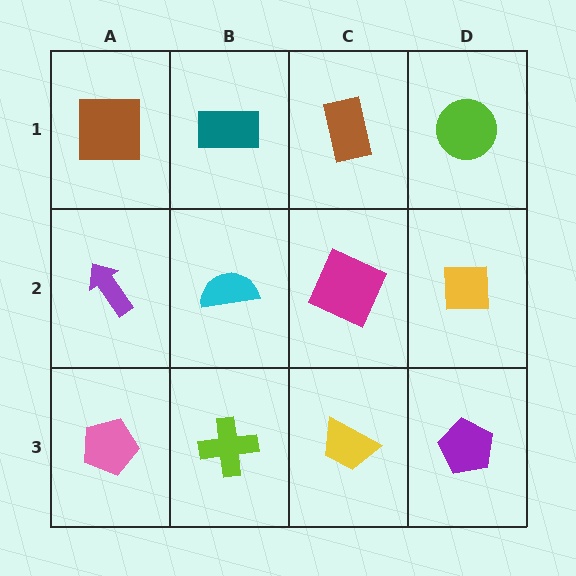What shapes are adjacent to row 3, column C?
A magenta square (row 2, column C), a lime cross (row 3, column B), a purple pentagon (row 3, column D).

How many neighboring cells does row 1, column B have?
3.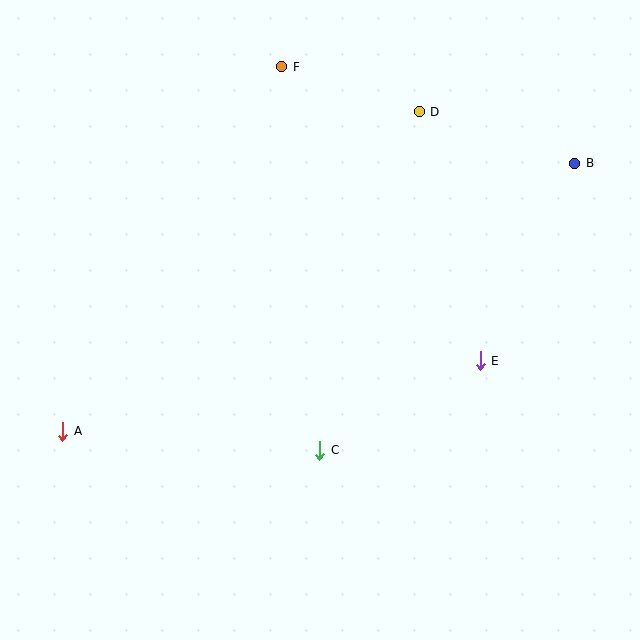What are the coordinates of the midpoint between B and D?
The midpoint between B and D is at (497, 137).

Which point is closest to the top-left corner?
Point F is closest to the top-left corner.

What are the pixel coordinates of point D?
Point D is at (419, 112).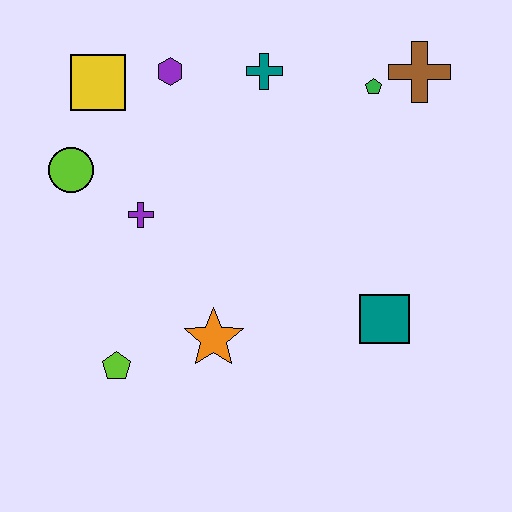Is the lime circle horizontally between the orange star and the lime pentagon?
No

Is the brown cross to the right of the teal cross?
Yes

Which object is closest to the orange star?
The lime pentagon is closest to the orange star.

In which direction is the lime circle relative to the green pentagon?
The lime circle is to the left of the green pentagon.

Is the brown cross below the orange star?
No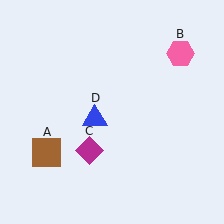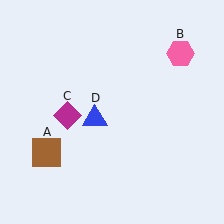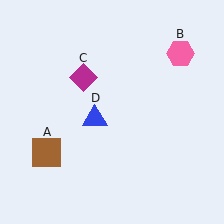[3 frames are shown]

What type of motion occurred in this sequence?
The magenta diamond (object C) rotated clockwise around the center of the scene.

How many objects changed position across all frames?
1 object changed position: magenta diamond (object C).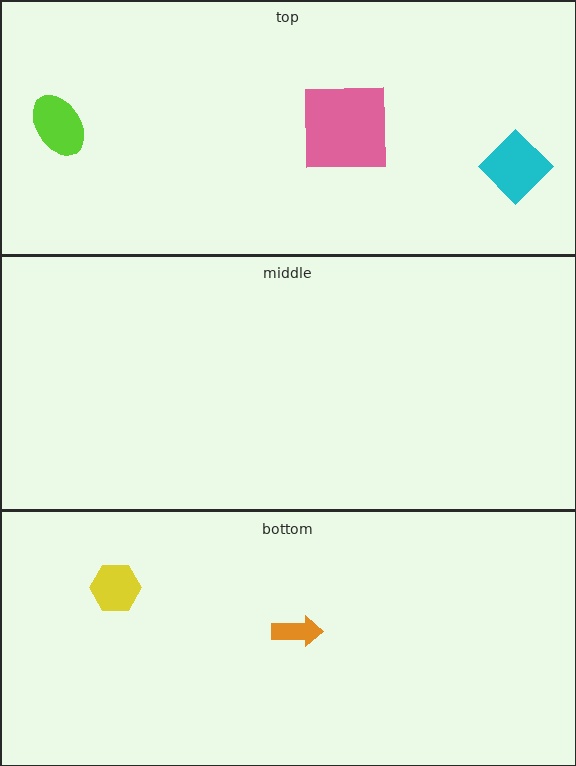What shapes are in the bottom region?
The orange arrow, the yellow hexagon.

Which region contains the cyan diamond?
The top region.